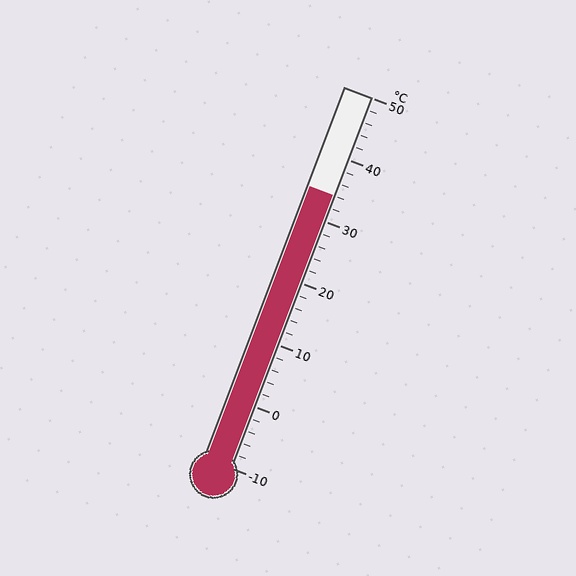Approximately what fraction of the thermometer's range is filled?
The thermometer is filled to approximately 75% of its range.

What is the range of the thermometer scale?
The thermometer scale ranges from -10°C to 50°C.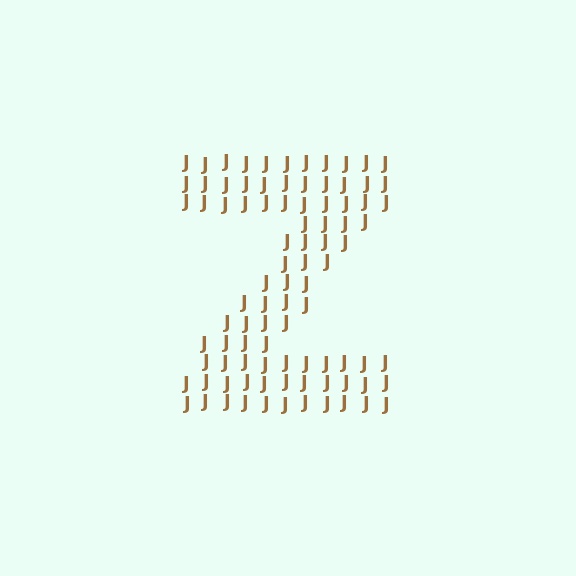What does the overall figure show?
The overall figure shows the letter Z.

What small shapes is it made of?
It is made of small letter J's.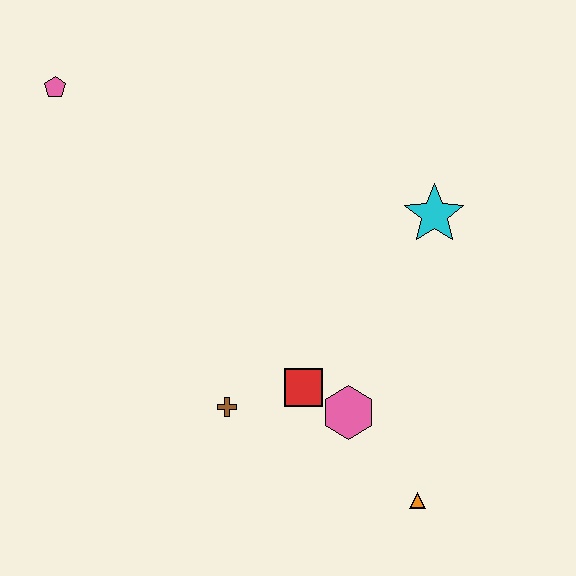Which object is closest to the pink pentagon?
The brown cross is closest to the pink pentagon.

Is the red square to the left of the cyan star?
Yes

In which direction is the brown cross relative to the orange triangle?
The brown cross is to the left of the orange triangle.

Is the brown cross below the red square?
Yes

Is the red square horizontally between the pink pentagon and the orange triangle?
Yes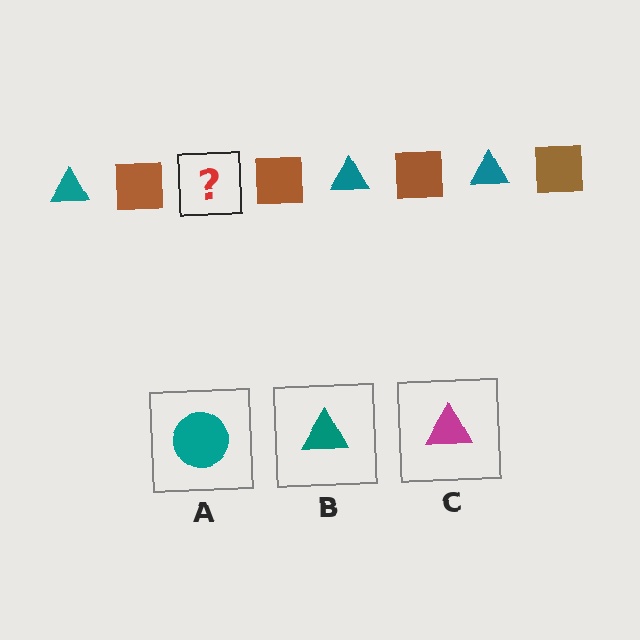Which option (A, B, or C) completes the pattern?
B.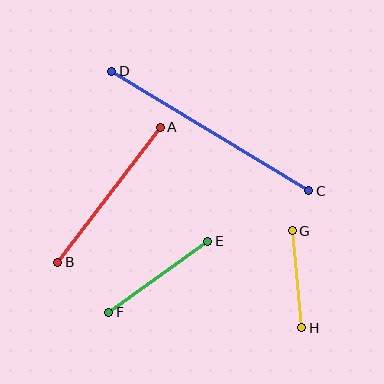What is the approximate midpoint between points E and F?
The midpoint is at approximately (158, 277) pixels.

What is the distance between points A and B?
The distance is approximately 170 pixels.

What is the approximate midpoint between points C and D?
The midpoint is at approximately (210, 131) pixels.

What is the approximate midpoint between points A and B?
The midpoint is at approximately (109, 195) pixels.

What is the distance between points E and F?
The distance is approximately 122 pixels.